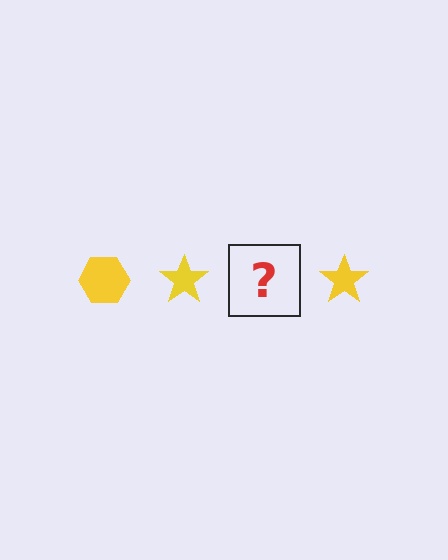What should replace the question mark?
The question mark should be replaced with a yellow hexagon.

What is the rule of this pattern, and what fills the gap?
The rule is that the pattern cycles through hexagon, star shapes in yellow. The gap should be filled with a yellow hexagon.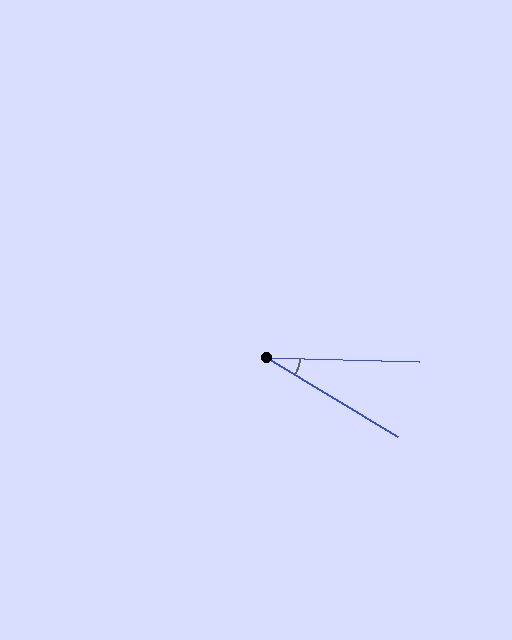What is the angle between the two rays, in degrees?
Approximately 30 degrees.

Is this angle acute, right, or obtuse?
It is acute.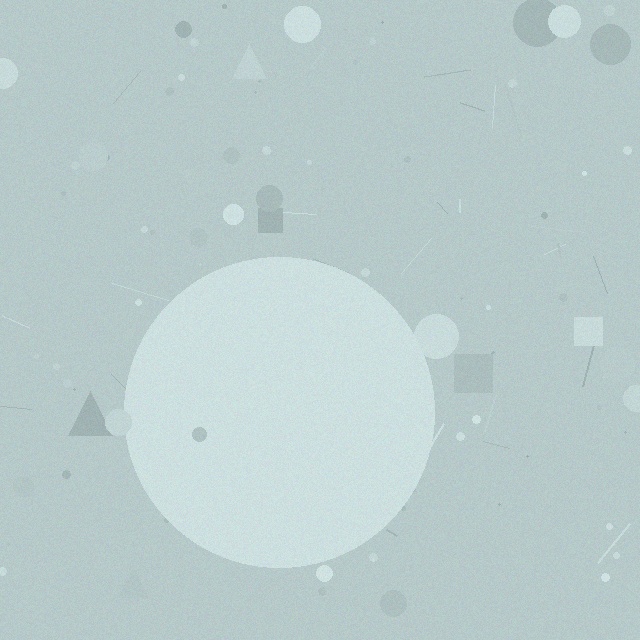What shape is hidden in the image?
A circle is hidden in the image.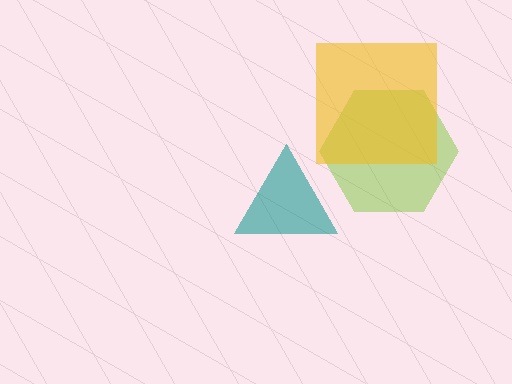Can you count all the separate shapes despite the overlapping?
Yes, there are 3 separate shapes.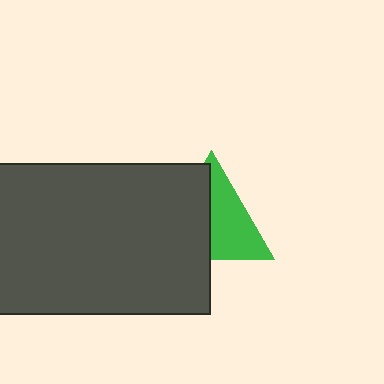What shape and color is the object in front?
The object in front is a dark gray rectangle.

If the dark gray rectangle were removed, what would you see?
You would see the complete green triangle.